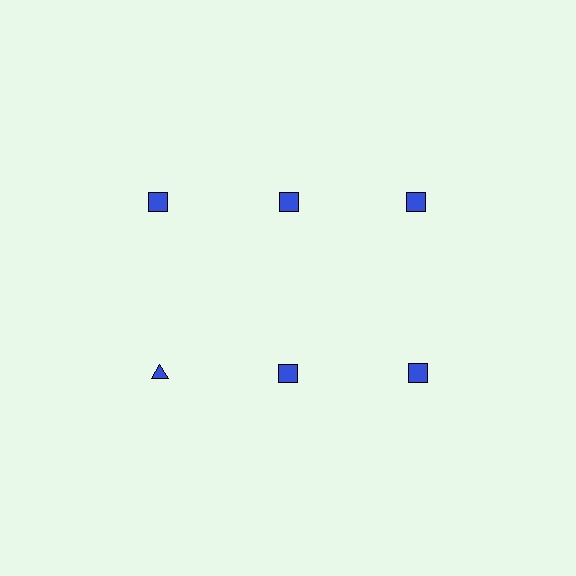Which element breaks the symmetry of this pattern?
The blue triangle in the second row, leftmost column breaks the symmetry. All other shapes are blue squares.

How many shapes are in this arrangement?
There are 6 shapes arranged in a grid pattern.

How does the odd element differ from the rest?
It has a different shape: triangle instead of square.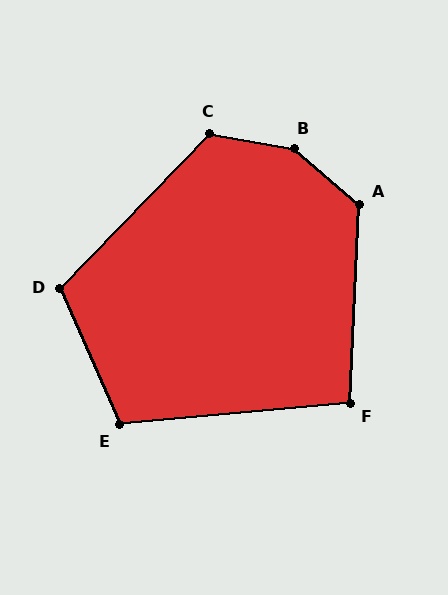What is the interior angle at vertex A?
Approximately 128 degrees (obtuse).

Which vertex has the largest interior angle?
B, at approximately 150 degrees.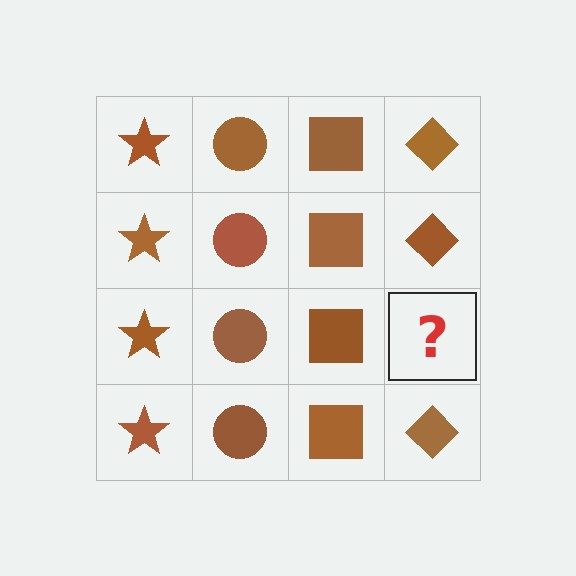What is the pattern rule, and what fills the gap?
The rule is that each column has a consistent shape. The gap should be filled with a brown diamond.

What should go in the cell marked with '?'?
The missing cell should contain a brown diamond.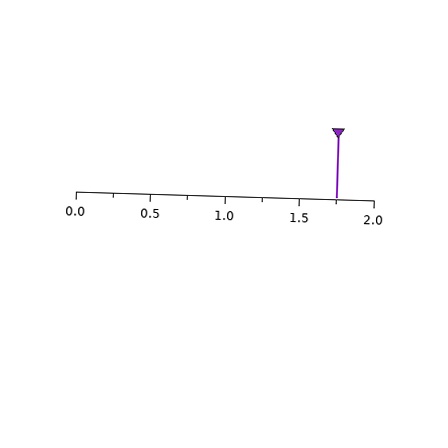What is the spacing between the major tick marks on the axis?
The major ticks are spaced 0.5 apart.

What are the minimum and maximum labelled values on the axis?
The axis runs from 0.0 to 2.0.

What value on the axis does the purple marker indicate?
The marker indicates approximately 1.75.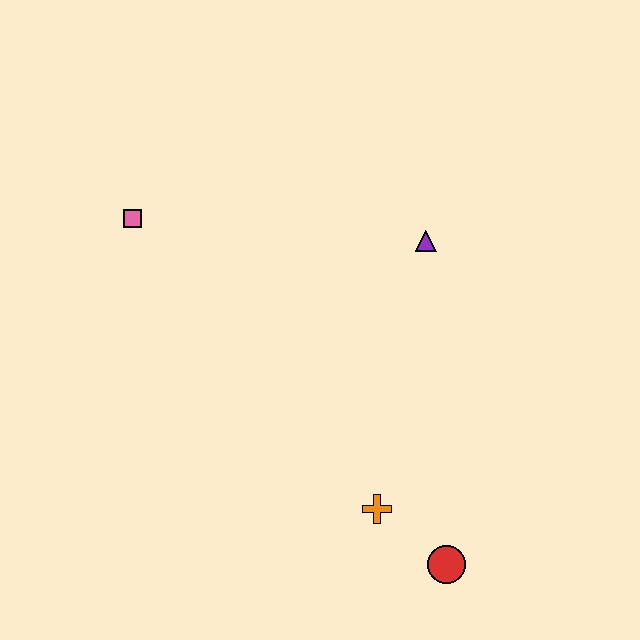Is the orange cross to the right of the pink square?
Yes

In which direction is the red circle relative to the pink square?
The red circle is below the pink square.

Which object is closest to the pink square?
The purple triangle is closest to the pink square.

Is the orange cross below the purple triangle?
Yes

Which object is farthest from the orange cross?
The pink square is farthest from the orange cross.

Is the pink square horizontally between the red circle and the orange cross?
No